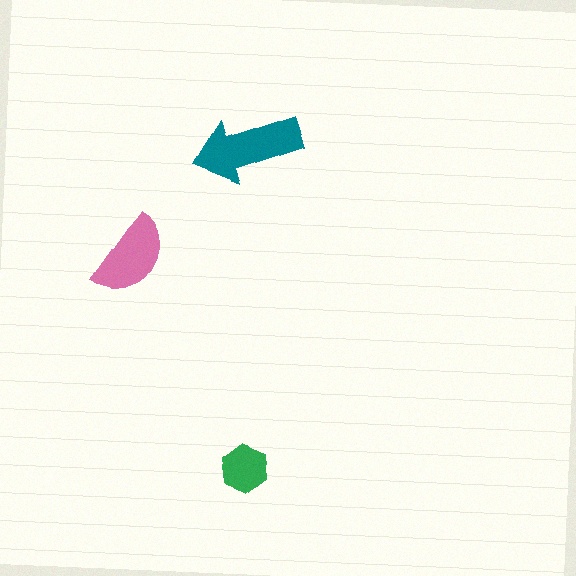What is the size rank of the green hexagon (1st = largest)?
3rd.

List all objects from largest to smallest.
The teal arrow, the pink semicircle, the green hexagon.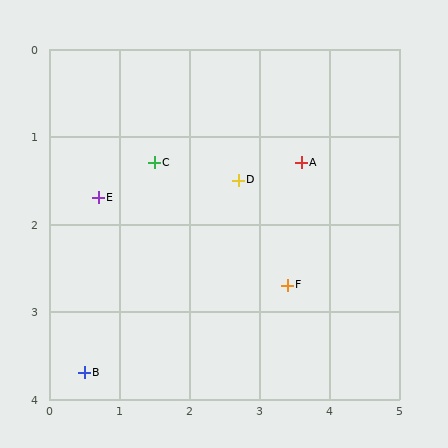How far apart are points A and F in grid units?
Points A and F are about 1.4 grid units apart.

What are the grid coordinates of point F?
Point F is at approximately (3.4, 2.7).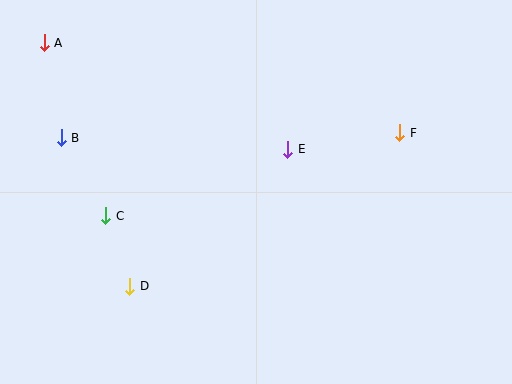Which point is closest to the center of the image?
Point E at (288, 149) is closest to the center.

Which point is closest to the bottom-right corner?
Point F is closest to the bottom-right corner.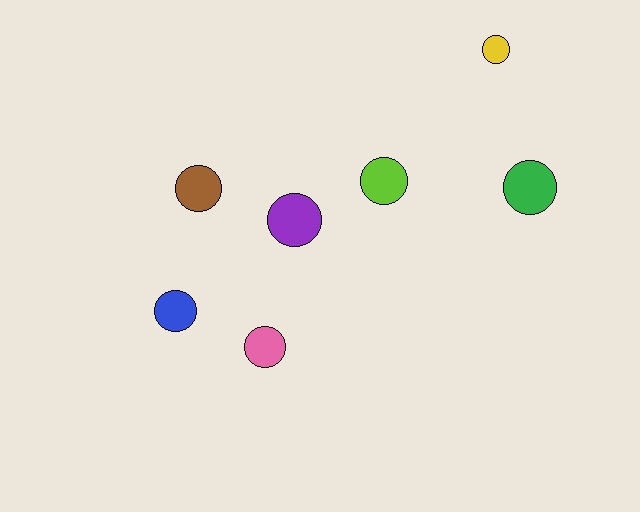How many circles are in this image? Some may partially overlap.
There are 7 circles.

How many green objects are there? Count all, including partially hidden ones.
There is 1 green object.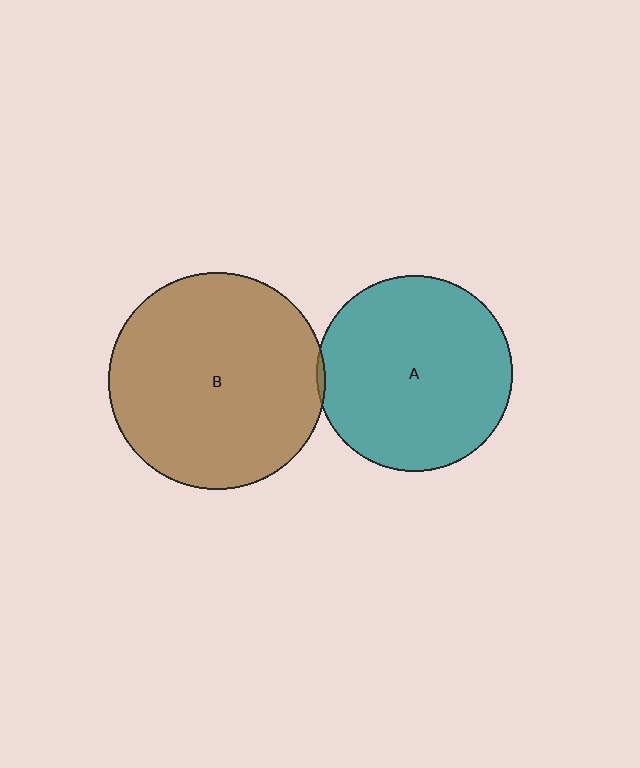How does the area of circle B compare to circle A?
Approximately 1.2 times.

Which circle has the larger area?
Circle B (brown).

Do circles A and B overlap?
Yes.